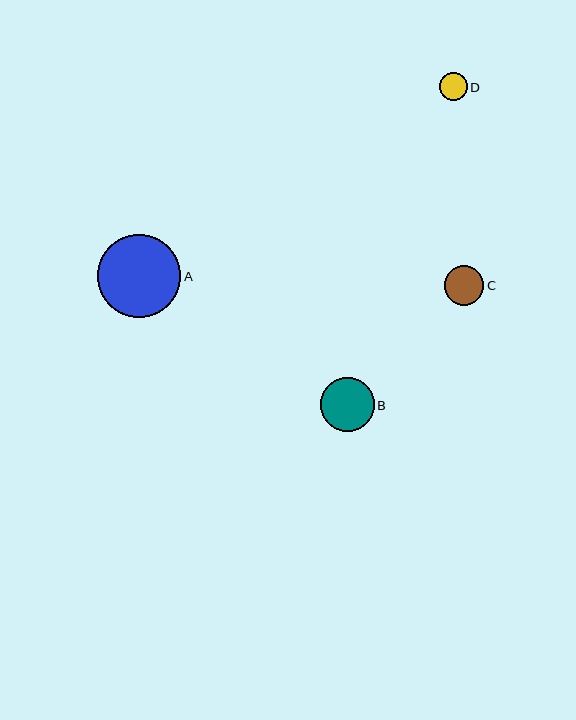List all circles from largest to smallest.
From largest to smallest: A, B, C, D.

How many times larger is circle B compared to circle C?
Circle B is approximately 1.3 times the size of circle C.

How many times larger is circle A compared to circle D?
Circle A is approximately 3.0 times the size of circle D.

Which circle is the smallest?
Circle D is the smallest with a size of approximately 28 pixels.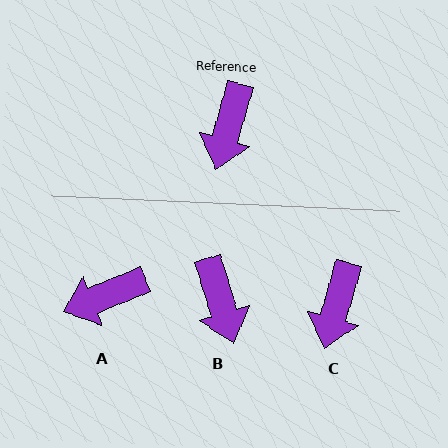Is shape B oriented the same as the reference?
No, it is off by about 33 degrees.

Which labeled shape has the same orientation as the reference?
C.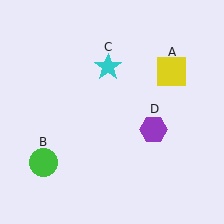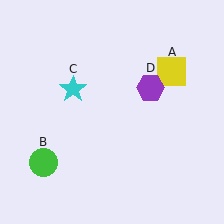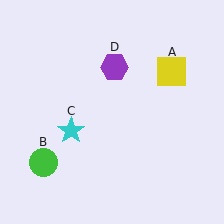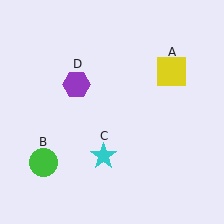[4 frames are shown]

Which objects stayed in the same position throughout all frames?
Yellow square (object A) and green circle (object B) remained stationary.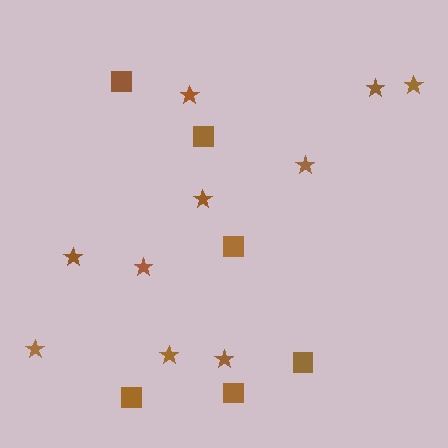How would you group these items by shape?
There are 2 groups: one group of squares (6) and one group of stars (10).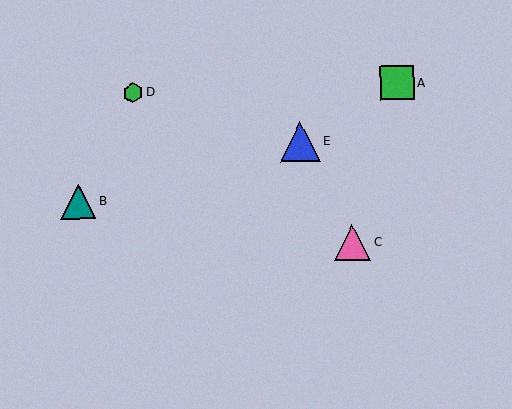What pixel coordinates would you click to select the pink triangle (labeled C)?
Click at (352, 243) to select the pink triangle C.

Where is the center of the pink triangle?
The center of the pink triangle is at (352, 243).